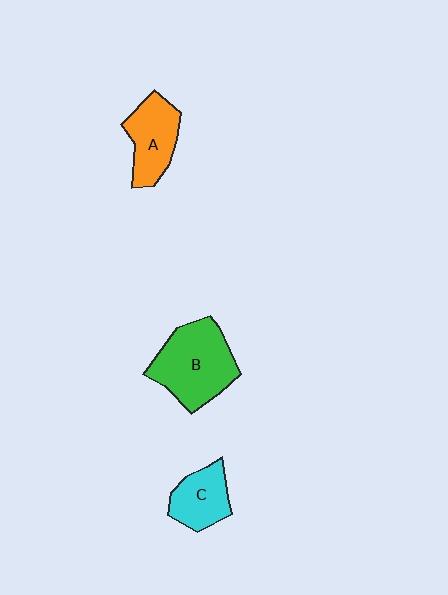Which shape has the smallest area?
Shape C (cyan).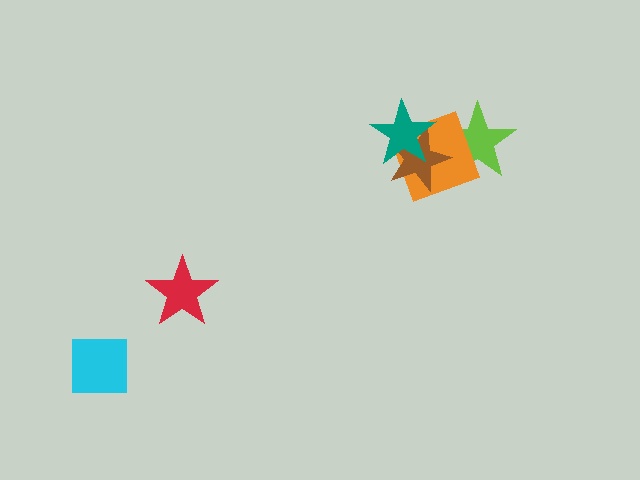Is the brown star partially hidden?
Yes, it is partially covered by another shape.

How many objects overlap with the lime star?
2 objects overlap with the lime star.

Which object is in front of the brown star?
The teal star is in front of the brown star.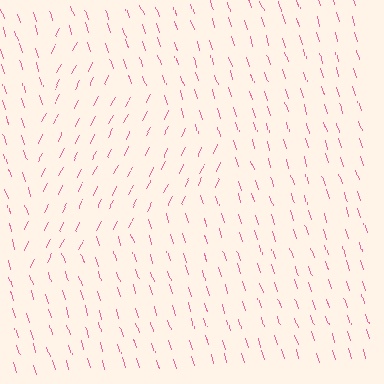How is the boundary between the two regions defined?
The boundary is defined purely by a change in line orientation (approximately 45 degrees difference). All lines are the same color and thickness.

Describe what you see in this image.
The image is filled with small pink line segments. A triangle region in the image has lines oriented differently from the surrounding lines, creating a visible texture boundary.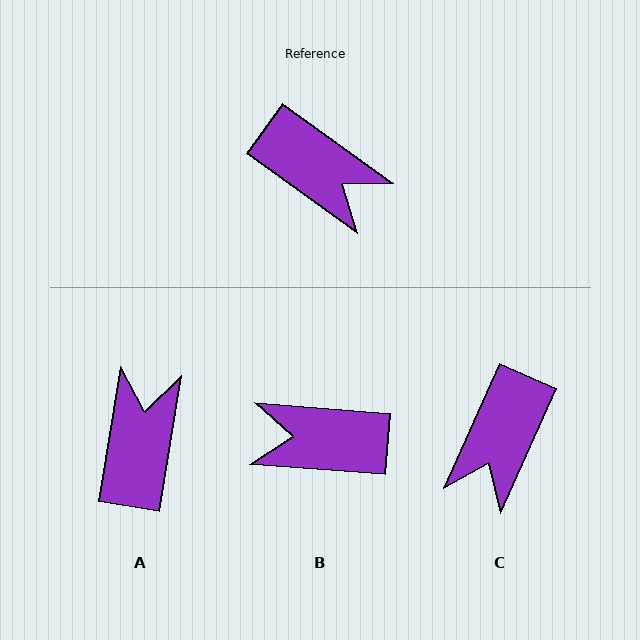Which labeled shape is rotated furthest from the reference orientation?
B, about 149 degrees away.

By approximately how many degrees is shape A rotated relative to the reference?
Approximately 117 degrees counter-clockwise.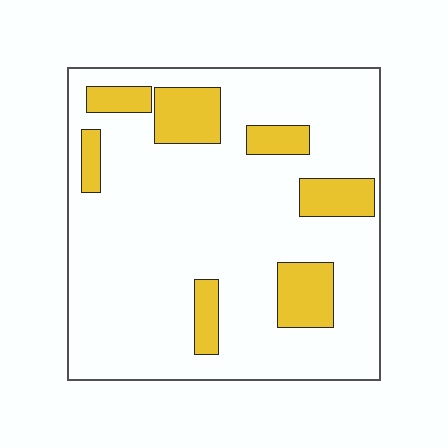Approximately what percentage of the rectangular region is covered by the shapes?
Approximately 20%.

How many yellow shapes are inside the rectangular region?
7.